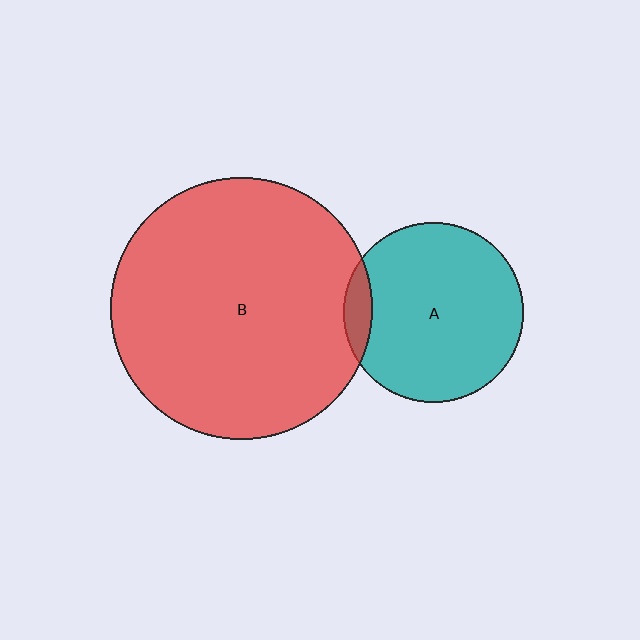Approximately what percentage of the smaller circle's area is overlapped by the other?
Approximately 10%.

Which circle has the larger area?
Circle B (red).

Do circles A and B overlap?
Yes.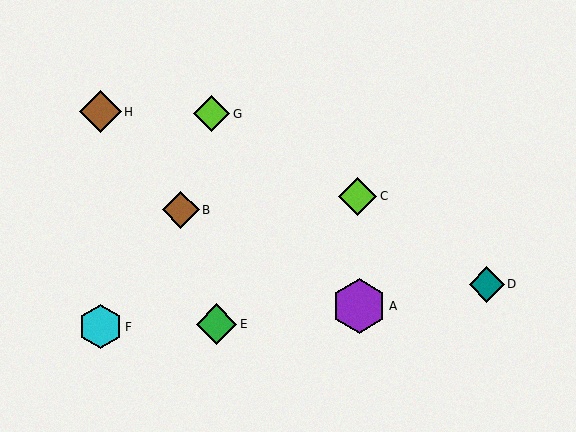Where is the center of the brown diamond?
The center of the brown diamond is at (101, 112).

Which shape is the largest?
The purple hexagon (labeled A) is the largest.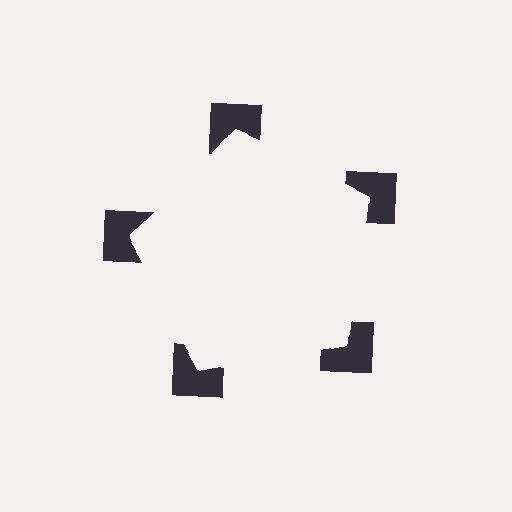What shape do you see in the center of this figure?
An illusory pentagon — its edges are inferred from the aligned wedge cuts in the notched squares, not physically drawn.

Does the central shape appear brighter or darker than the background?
It typically appears slightly brighter than the background, even though no actual brightness change is drawn.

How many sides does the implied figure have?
5 sides.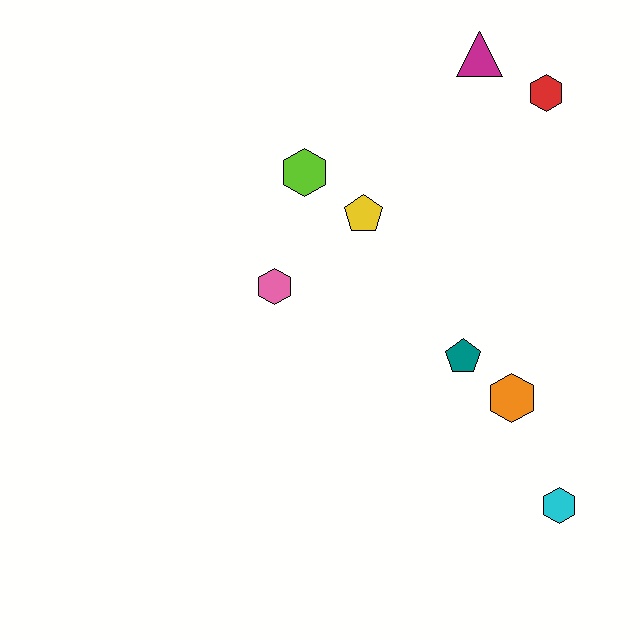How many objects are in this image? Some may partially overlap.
There are 8 objects.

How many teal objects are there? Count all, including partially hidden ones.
There is 1 teal object.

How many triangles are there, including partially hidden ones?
There is 1 triangle.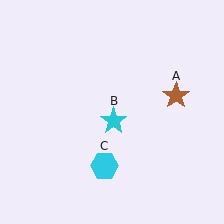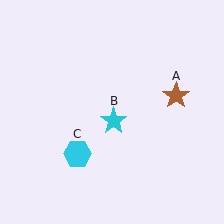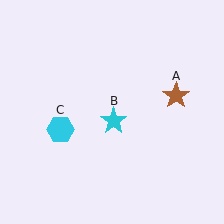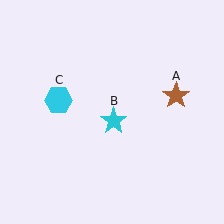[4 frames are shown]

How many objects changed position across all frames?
1 object changed position: cyan hexagon (object C).